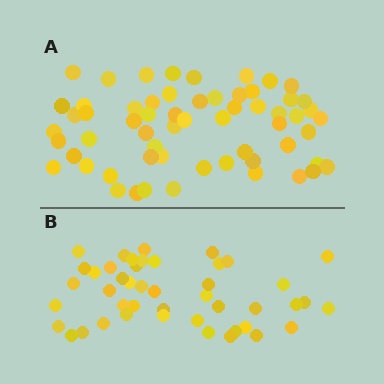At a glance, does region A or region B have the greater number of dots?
Region A (the top region) has more dots.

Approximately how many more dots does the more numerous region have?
Region A has approximately 15 more dots than region B.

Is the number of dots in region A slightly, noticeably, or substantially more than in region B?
Region A has noticeably more, but not dramatically so. The ratio is roughly 1.3 to 1.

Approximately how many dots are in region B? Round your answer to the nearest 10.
About 40 dots. (The exact count is 45, which rounds to 40.)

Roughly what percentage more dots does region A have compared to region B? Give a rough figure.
About 35% more.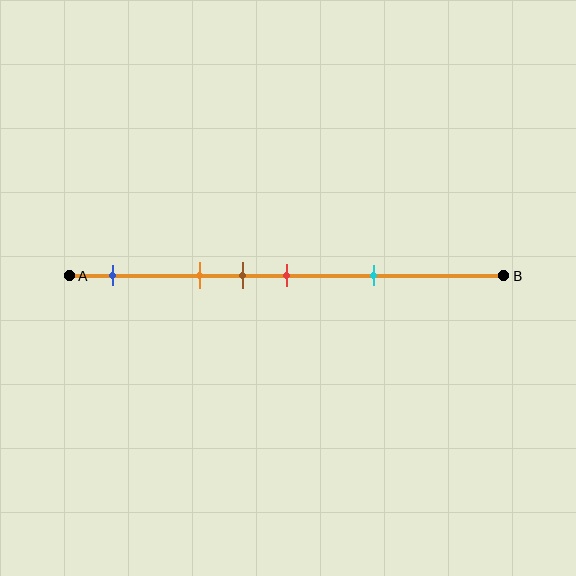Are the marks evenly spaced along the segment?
No, the marks are not evenly spaced.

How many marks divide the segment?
There are 5 marks dividing the segment.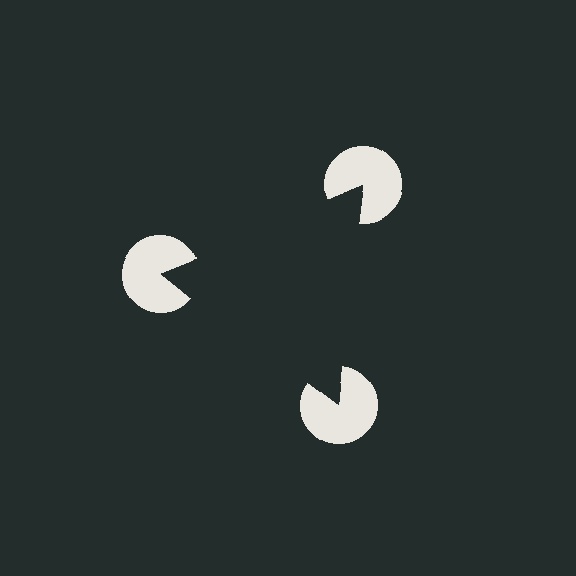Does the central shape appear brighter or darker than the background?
It typically appears slightly darker than the background, even though no actual brightness change is drawn.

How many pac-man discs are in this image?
There are 3 — one at each vertex of the illusory triangle.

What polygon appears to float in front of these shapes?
An illusory triangle — its edges are inferred from the aligned wedge cuts in the pac-man discs, not physically drawn.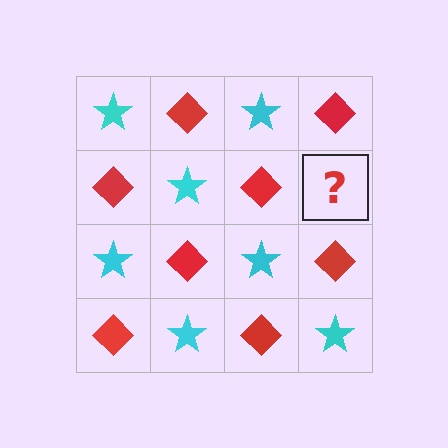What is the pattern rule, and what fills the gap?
The rule is that it alternates cyan star and red diamond in a checkerboard pattern. The gap should be filled with a cyan star.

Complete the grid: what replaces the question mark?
The question mark should be replaced with a cyan star.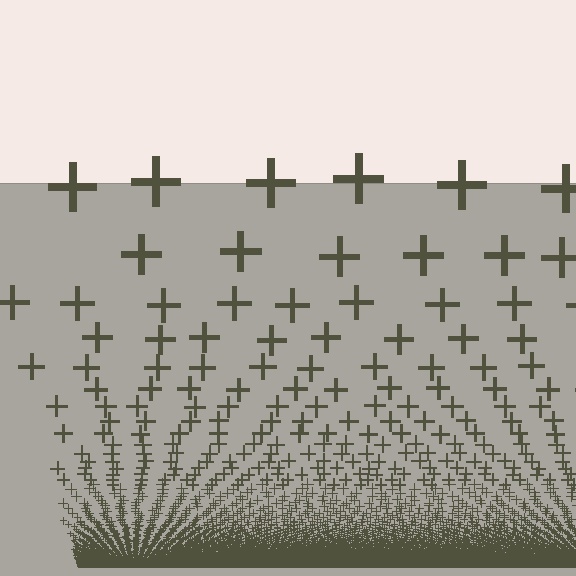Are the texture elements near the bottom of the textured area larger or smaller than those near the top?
Smaller. The gradient is inverted — elements near the bottom are smaller and denser.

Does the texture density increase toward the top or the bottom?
Density increases toward the bottom.